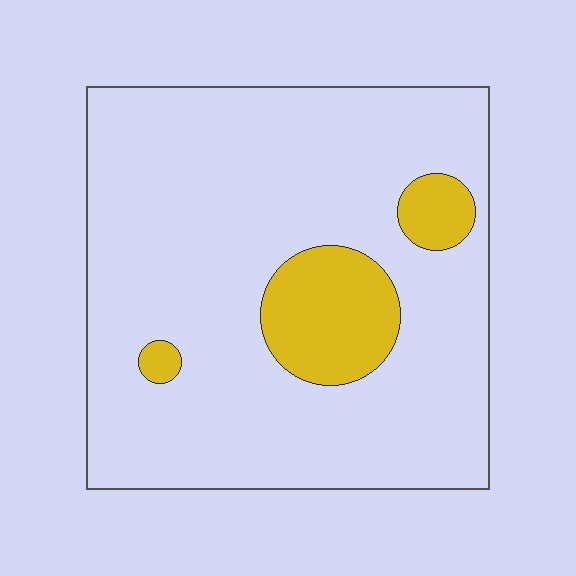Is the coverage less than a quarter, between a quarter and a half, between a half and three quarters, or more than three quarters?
Less than a quarter.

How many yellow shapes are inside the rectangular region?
3.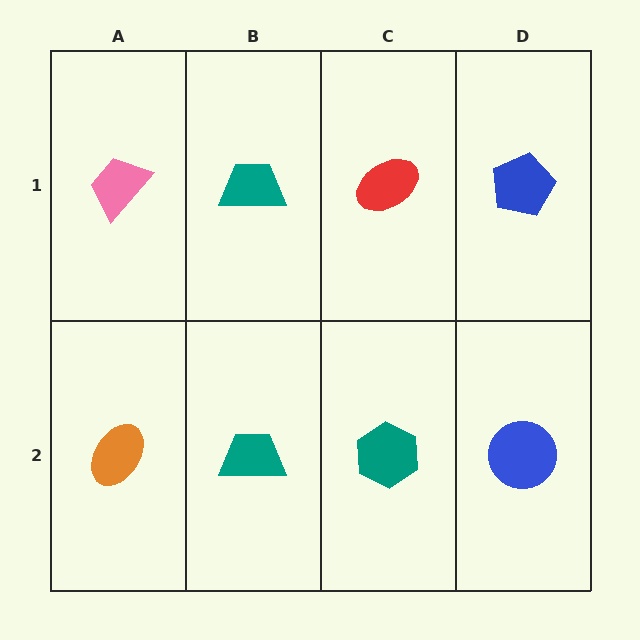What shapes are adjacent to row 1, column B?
A teal trapezoid (row 2, column B), a pink trapezoid (row 1, column A), a red ellipse (row 1, column C).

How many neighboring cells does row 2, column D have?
2.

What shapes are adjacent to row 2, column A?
A pink trapezoid (row 1, column A), a teal trapezoid (row 2, column B).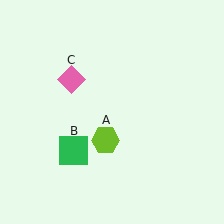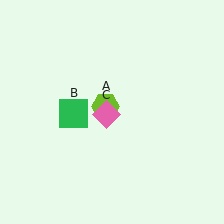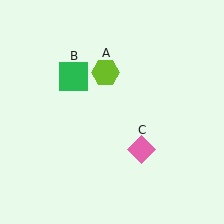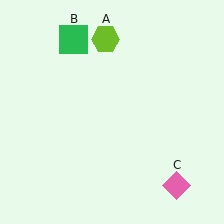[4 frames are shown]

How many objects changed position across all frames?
3 objects changed position: lime hexagon (object A), green square (object B), pink diamond (object C).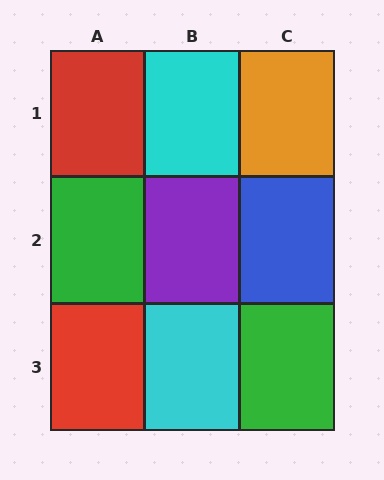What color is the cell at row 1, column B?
Cyan.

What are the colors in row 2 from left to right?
Green, purple, blue.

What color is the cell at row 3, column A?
Red.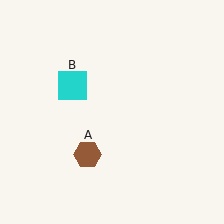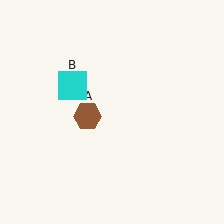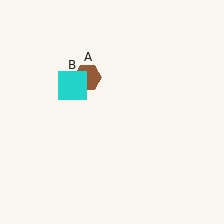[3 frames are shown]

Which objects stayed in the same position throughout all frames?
Cyan square (object B) remained stationary.